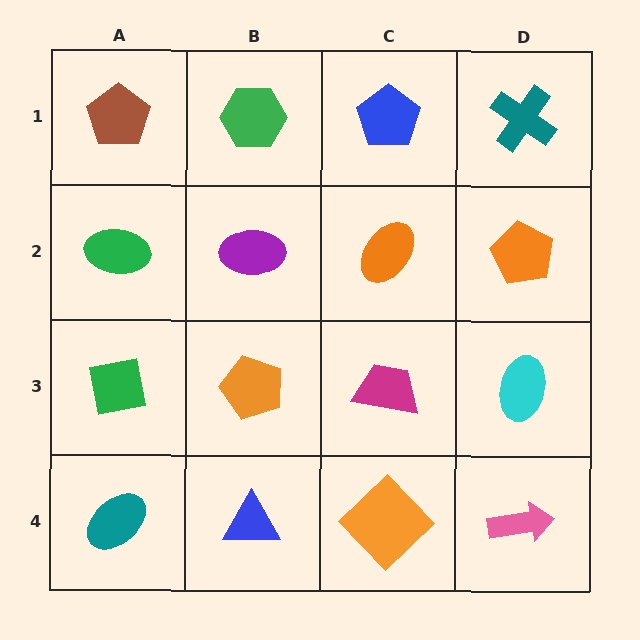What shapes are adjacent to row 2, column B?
A green hexagon (row 1, column B), an orange pentagon (row 3, column B), a green ellipse (row 2, column A), an orange ellipse (row 2, column C).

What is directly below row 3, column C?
An orange diamond.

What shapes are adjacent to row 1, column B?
A purple ellipse (row 2, column B), a brown pentagon (row 1, column A), a blue pentagon (row 1, column C).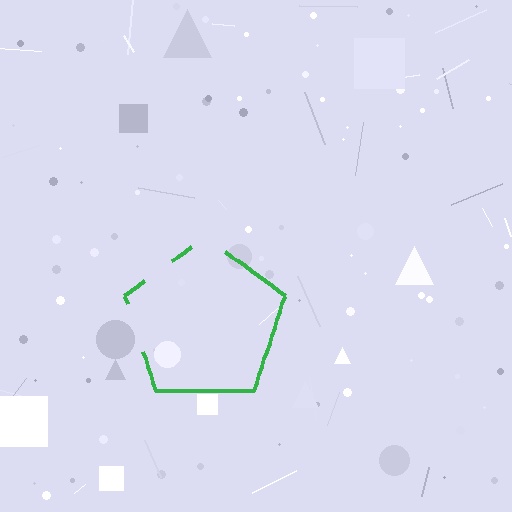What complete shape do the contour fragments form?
The contour fragments form a pentagon.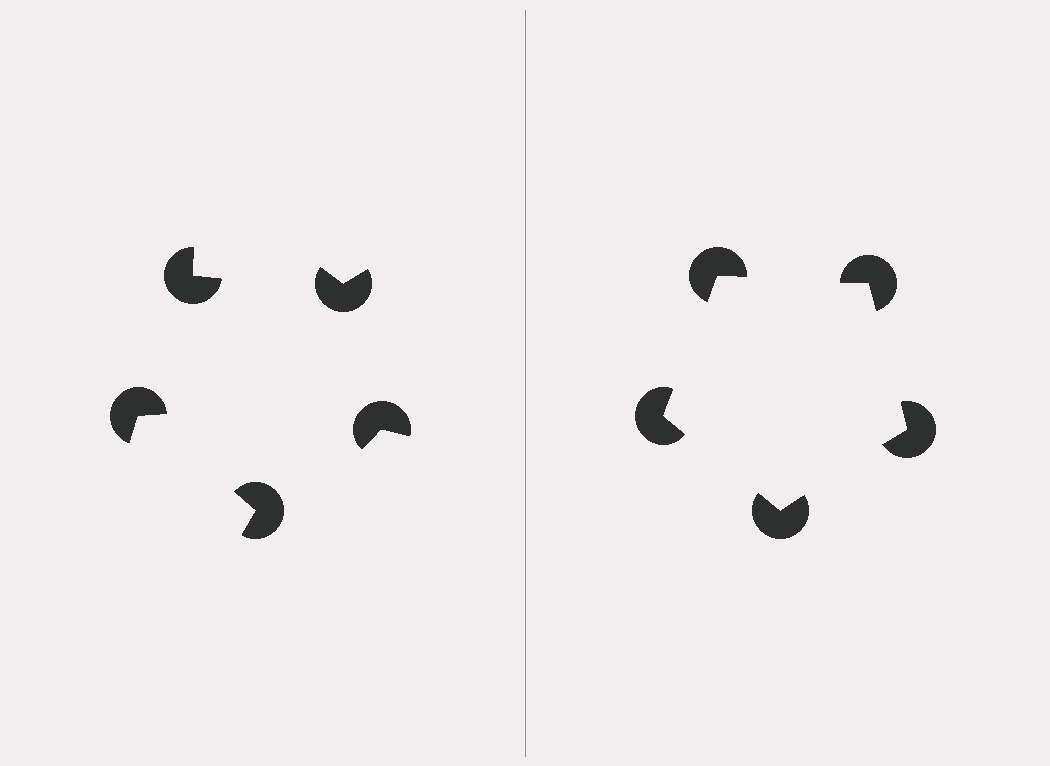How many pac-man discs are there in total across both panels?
10 — 5 on each side.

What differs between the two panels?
The pac-man discs are positioned identically on both sides; only the wedge orientations differ. On the right they align to a pentagon; on the left they are misaligned.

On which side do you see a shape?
An illusory pentagon appears on the right side. On the left side the wedge cuts are rotated, so no coherent shape forms.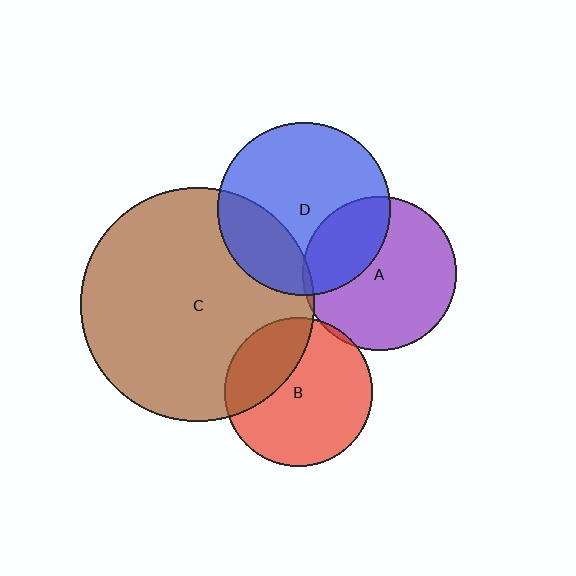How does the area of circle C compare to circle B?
Approximately 2.5 times.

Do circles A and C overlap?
Yes.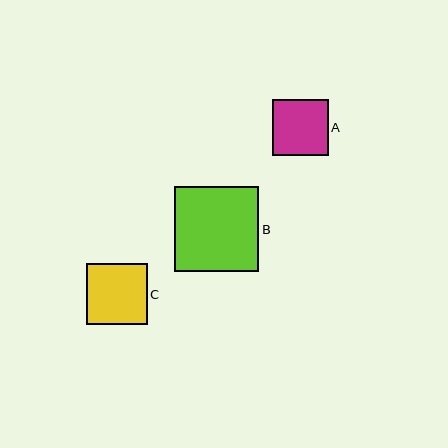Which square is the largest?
Square B is the largest with a size of approximately 84 pixels.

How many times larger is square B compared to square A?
Square B is approximately 1.5 times the size of square A.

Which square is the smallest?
Square A is the smallest with a size of approximately 56 pixels.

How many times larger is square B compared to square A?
Square B is approximately 1.5 times the size of square A.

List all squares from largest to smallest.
From largest to smallest: B, C, A.